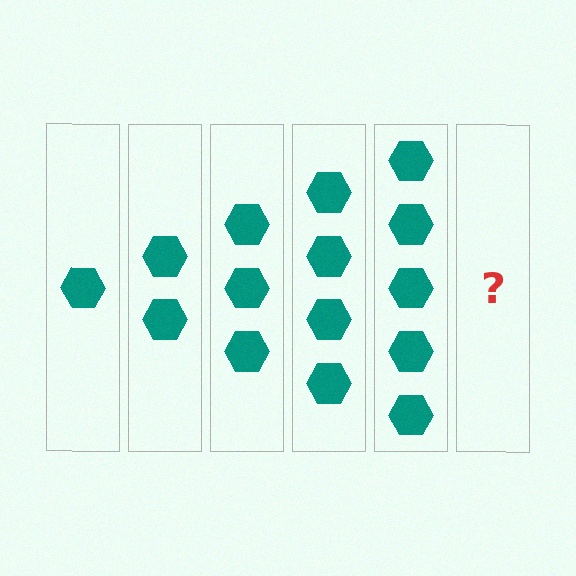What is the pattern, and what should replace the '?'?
The pattern is that each step adds one more hexagon. The '?' should be 6 hexagons.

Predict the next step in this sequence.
The next step is 6 hexagons.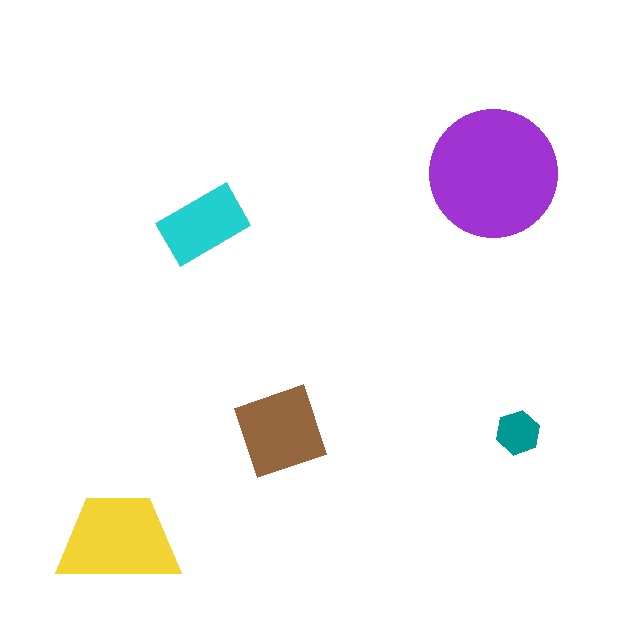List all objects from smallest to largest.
The teal hexagon, the cyan rectangle, the brown diamond, the yellow trapezoid, the purple circle.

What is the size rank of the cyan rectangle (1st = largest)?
4th.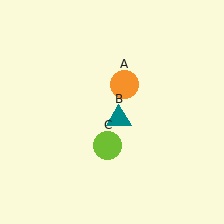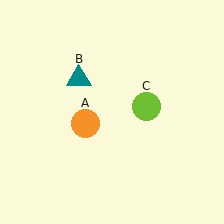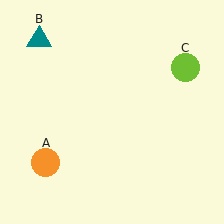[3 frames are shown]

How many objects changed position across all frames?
3 objects changed position: orange circle (object A), teal triangle (object B), lime circle (object C).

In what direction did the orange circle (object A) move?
The orange circle (object A) moved down and to the left.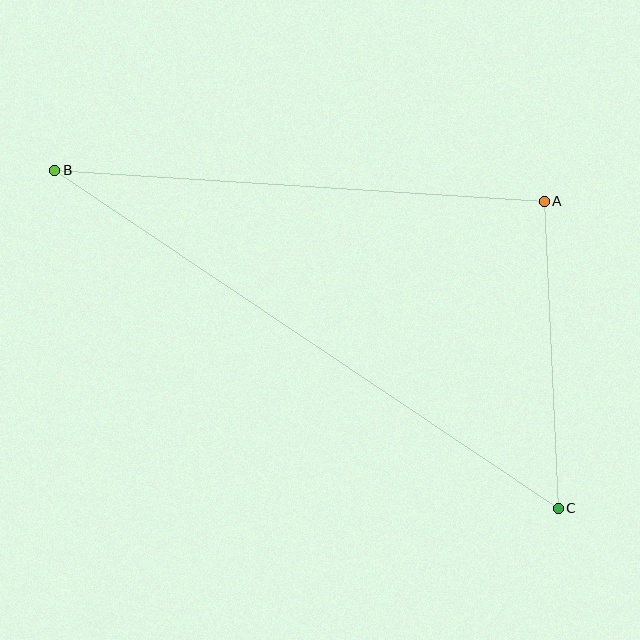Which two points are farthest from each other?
Points B and C are farthest from each other.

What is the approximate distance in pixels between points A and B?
The distance between A and B is approximately 491 pixels.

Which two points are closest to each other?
Points A and C are closest to each other.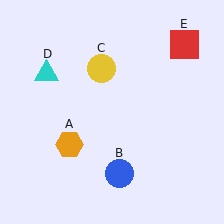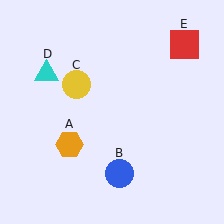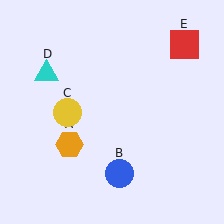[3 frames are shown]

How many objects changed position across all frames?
1 object changed position: yellow circle (object C).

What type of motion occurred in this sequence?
The yellow circle (object C) rotated counterclockwise around the center of the scene.